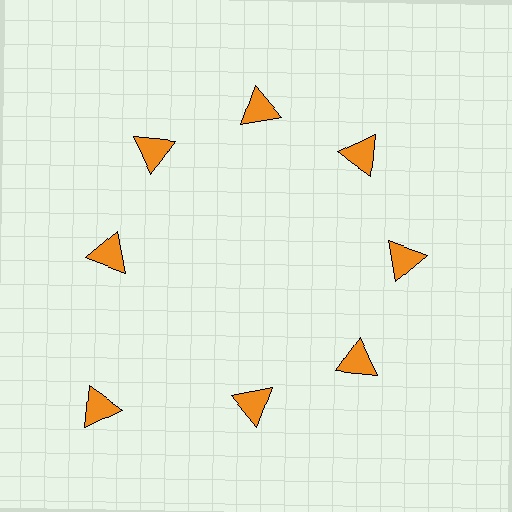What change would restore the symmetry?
The symmetry would be restored by moving it inward, back onto the ring so that all 8 triangles sit at equal angles and equal distance from the center.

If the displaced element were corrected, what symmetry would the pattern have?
It would have 8-fold rotational symmetry — the pattern would map onto itself every 45 degrees.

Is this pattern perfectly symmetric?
No. The 8 orange triangles are arranged in a ring, but one element near the 8 o'clock position is pushed outward from the center, breaking the 8-fold rotational symmetry.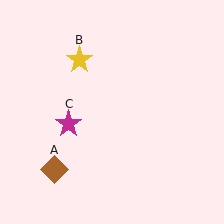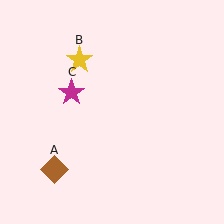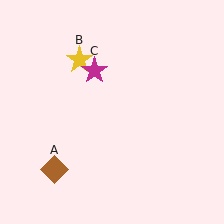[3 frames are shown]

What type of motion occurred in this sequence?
The magenta star (object C) rotated clockwise around the center of the scene.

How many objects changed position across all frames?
1 object changed position: magenta star (object C).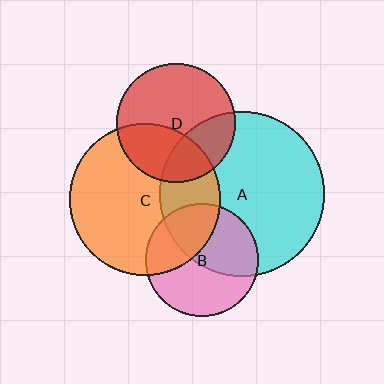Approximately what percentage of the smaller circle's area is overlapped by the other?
Approximately 30%.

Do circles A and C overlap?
Yes.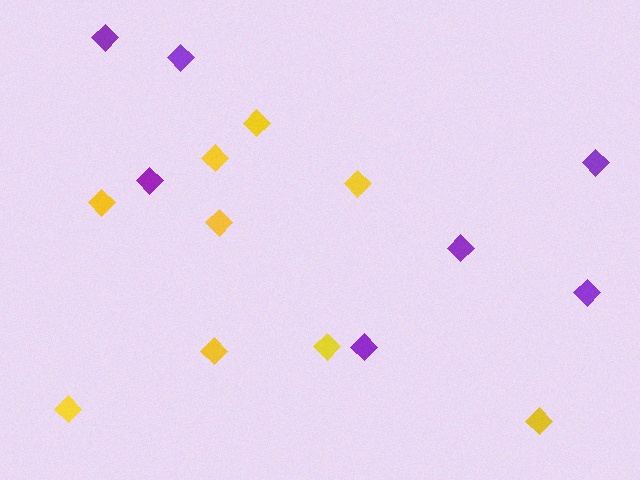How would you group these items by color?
There are 2 groups: one group of purple diamonds (7) and one group of yellow diamonds (9).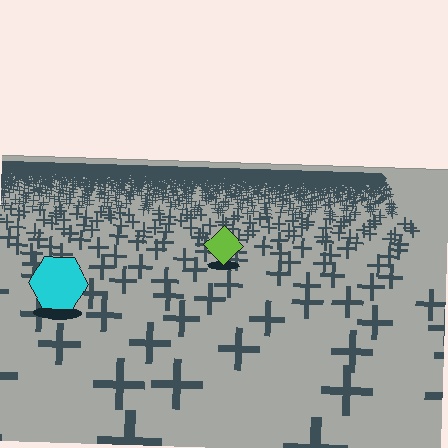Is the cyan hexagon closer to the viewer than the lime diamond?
Yes. The cyan hexagon is closer — you can tell from the texture gradient: the ground texture is coarser near it.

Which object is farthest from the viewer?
The lime diamond is farthest from the viewer. It appears smaller and the ground texture around it is denser.